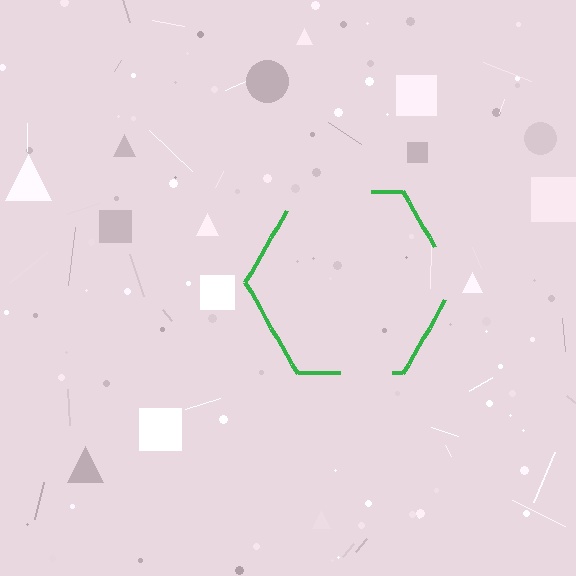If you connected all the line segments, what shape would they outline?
They would outline a hexagon.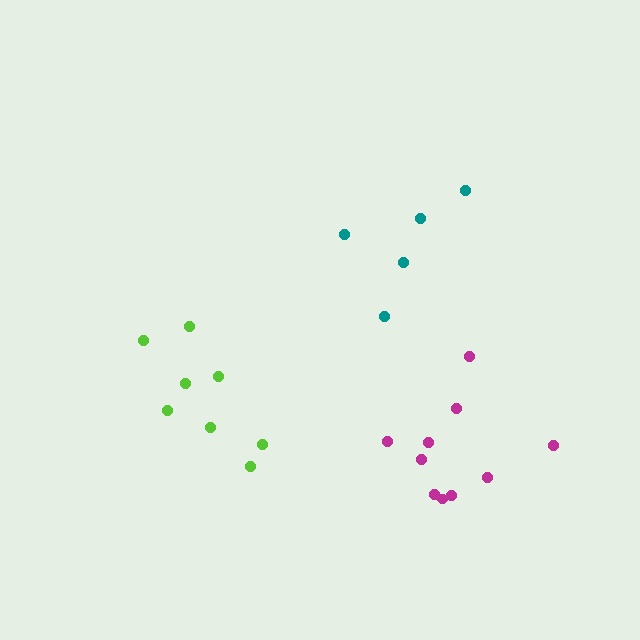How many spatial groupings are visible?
There are 3 spatial groupings.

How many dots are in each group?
Group 1: 8 dots, Group 2: 10 dots, Group 3: 5 dots (23 total).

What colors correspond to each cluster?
The clusters are colored: lime, magenta, teal.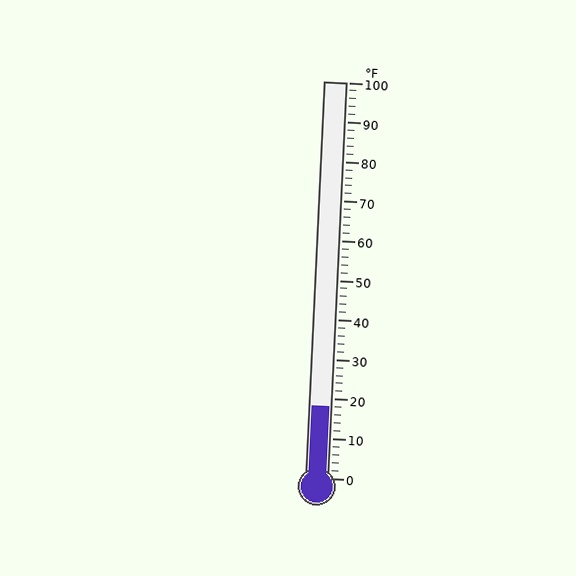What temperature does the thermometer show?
The thermometer shows approximately 18°F.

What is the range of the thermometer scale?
The thermometer scale ranges from 0°F to 100°F.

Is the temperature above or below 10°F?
The temperature is above 10°F.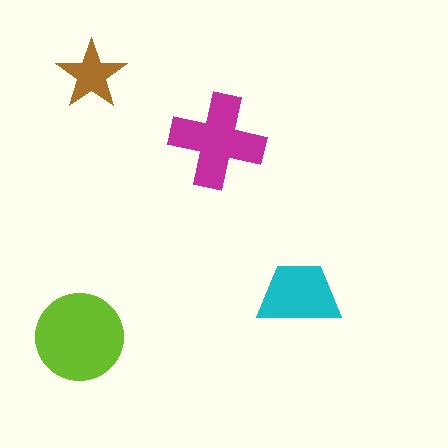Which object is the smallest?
The brown star.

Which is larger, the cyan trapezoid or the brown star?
The cyan trapezoid.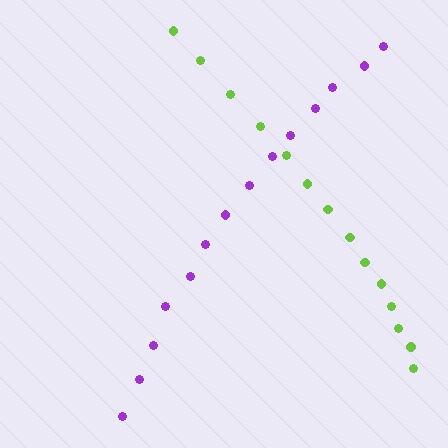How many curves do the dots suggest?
There are 2 distinct paths.